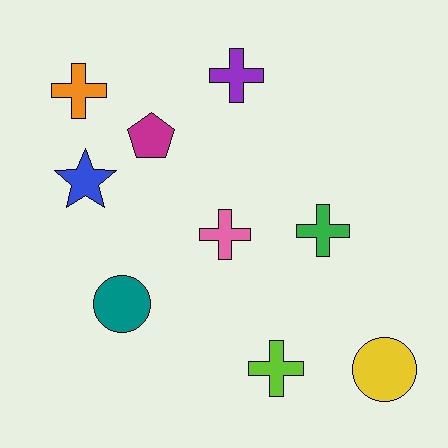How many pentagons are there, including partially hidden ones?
There is 1 pentagon.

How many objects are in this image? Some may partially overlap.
There are 9 objects.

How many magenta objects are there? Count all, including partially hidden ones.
There is 1 magenta object.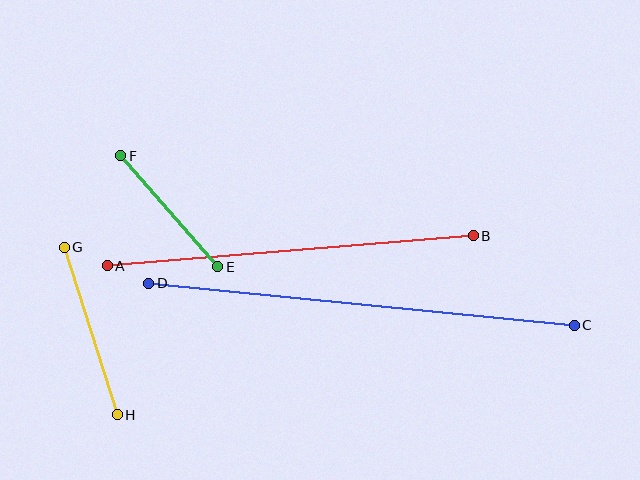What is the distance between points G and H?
The distance is approximately 176 pixels.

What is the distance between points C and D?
The distance is approximately 428 pixels.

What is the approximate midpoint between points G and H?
The midpoint is at approximately (91, 331) pixels.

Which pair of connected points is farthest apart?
Points C and D are farthest apart.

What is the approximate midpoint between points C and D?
The midpoint is at approximately (362, 304) pixels.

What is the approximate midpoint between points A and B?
The midpoint is at approximately (290, 251) pixels.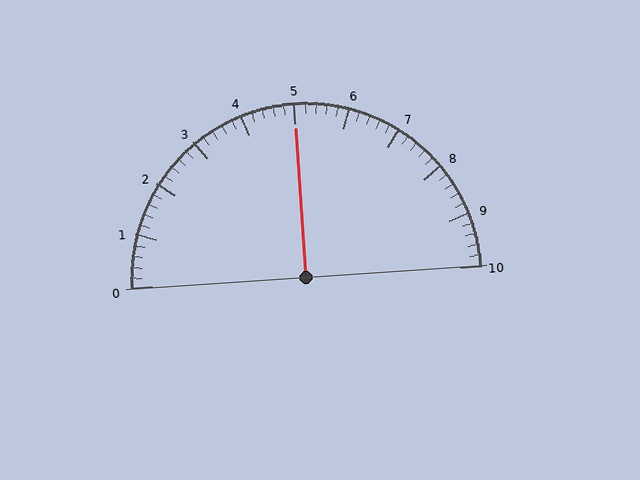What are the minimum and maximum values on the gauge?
The gauge ranges from 0 to 10.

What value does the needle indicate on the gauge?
The needle indicates approximately 5.0.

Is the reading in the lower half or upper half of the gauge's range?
The reading is in the upper half of the range (0 to 10).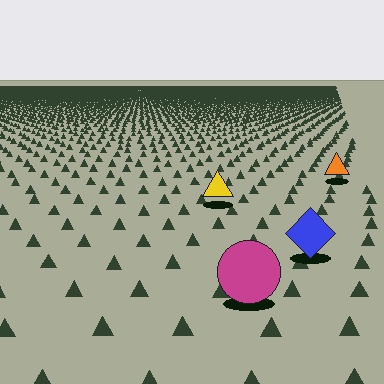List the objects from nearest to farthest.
From nearest to farthest: the magenta circle, the blue diamond, the yellow triangle, the orange triangle.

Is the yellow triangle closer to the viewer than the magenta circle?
No. The magenta circle is closer — you can tell from the texture gradient: the ground texture is coarser near it.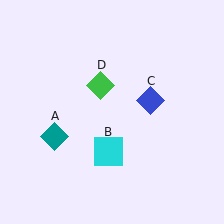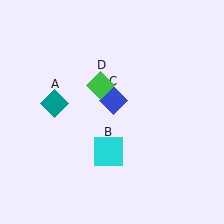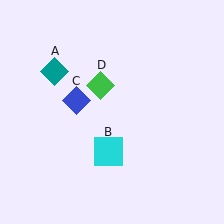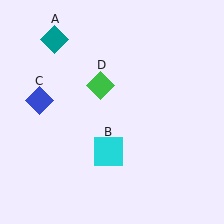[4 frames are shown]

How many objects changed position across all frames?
2 objects changed position: teal diamond (object A), blue diamond (object C).